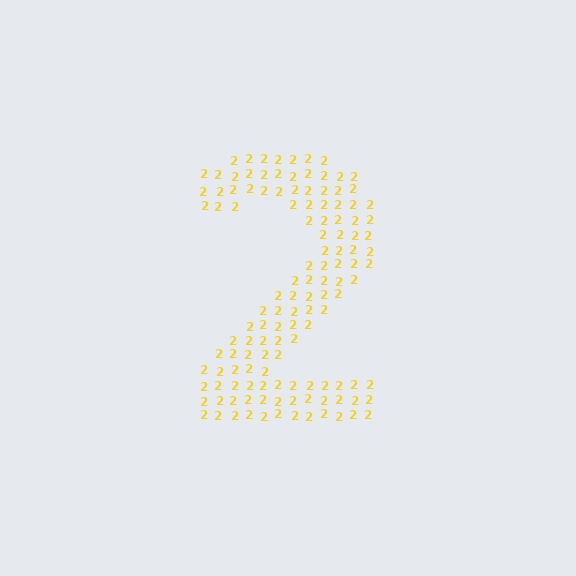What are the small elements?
The small elements are digit 2's.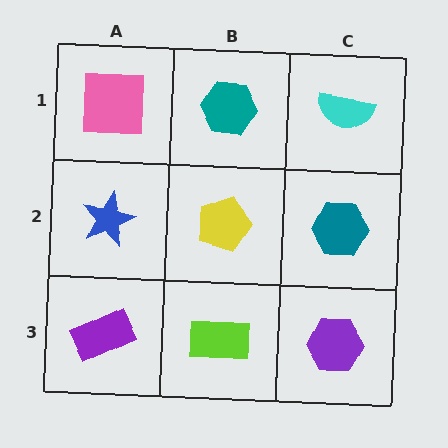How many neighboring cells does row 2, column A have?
3.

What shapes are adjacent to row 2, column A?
A pink square (row 1, column A), a purple rectangle (row 3, column A), a yellow pentagon (row 2, column B).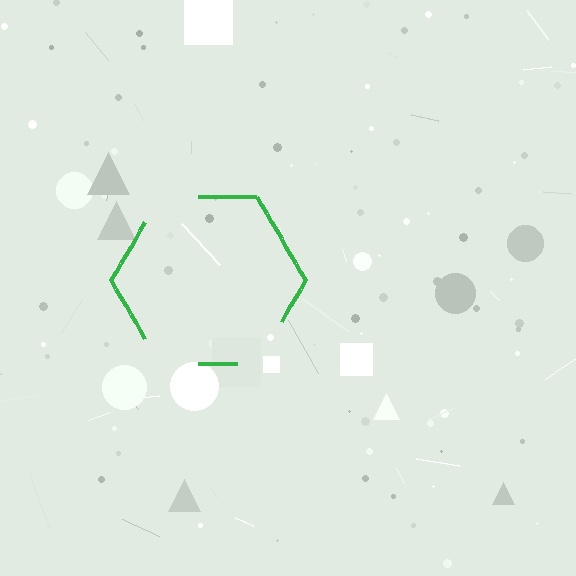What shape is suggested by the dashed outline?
The dashed outline suggests a hexagon.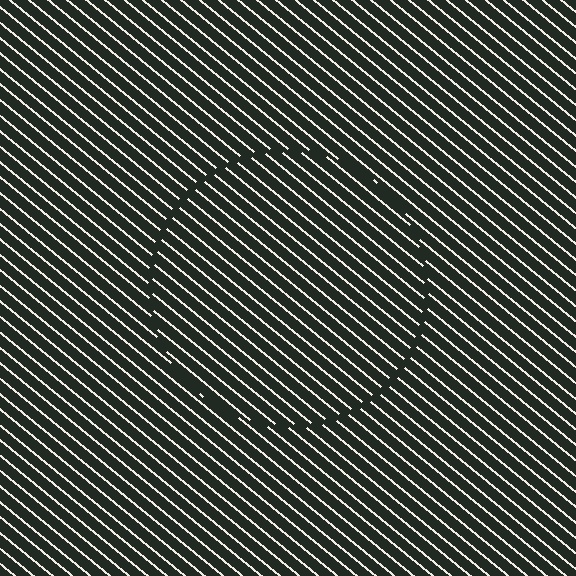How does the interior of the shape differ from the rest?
The interior of the shape contains the same grating, shifted by half a period — the contour is defined by the phase discontinuity where line-ends from the inner and outer gratings abut.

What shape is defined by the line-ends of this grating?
An illusory circle. The interior of the shape contains the same grating, shifted by half a period — the contour is defined by the phase discontinuity where line-ends from the inner and outer gratings abut.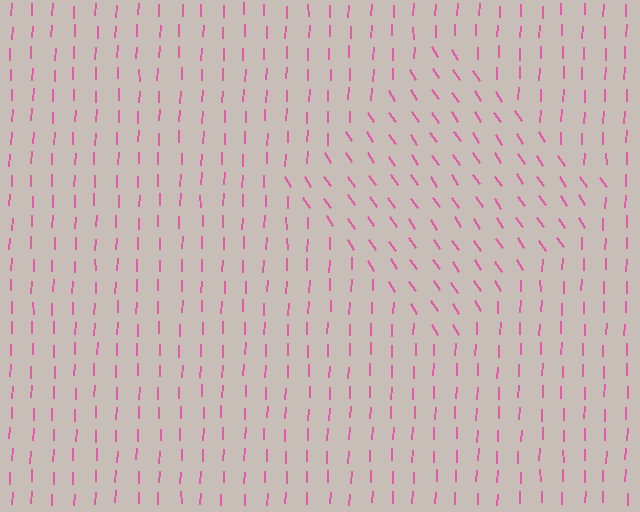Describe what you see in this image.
The image is filled with small pink line segments. A diamond region in the image has lines oriented differently from the surrounding lines, creating a visible texture boundary.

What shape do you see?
I see a diamond.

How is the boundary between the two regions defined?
The boundary is defined purely by a change in line orientation (approximately 36 degrees difference). All lines are the same color and thickness.